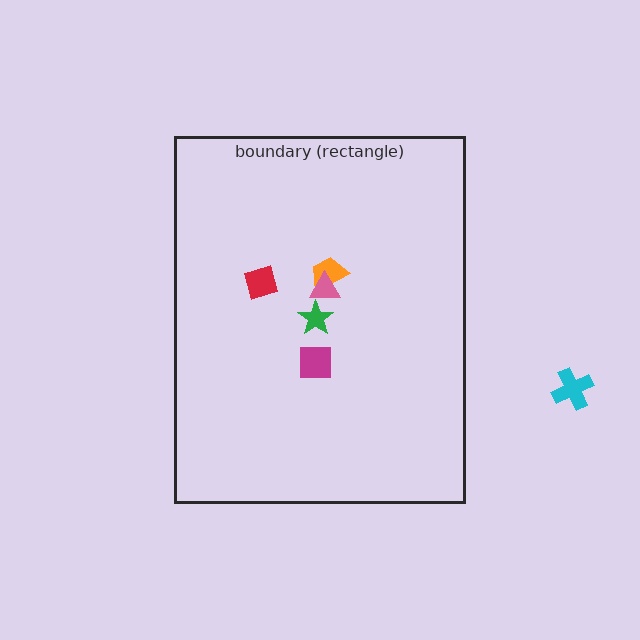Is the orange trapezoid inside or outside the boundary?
Inside.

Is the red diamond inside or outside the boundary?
Inside.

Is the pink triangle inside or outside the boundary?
Inside.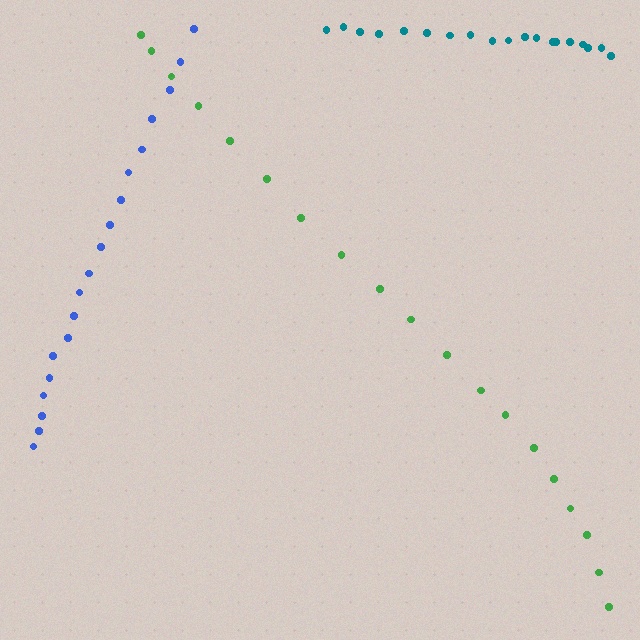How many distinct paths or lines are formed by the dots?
There are 3 distinct paths.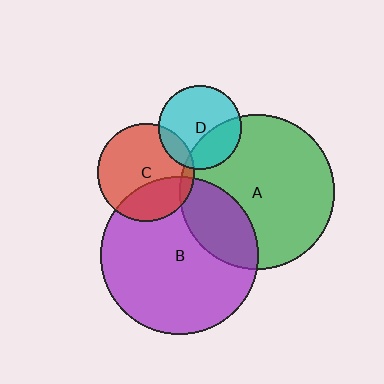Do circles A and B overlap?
Yes.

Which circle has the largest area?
Circle B (purple).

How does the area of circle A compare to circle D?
Approximately 3.5 times.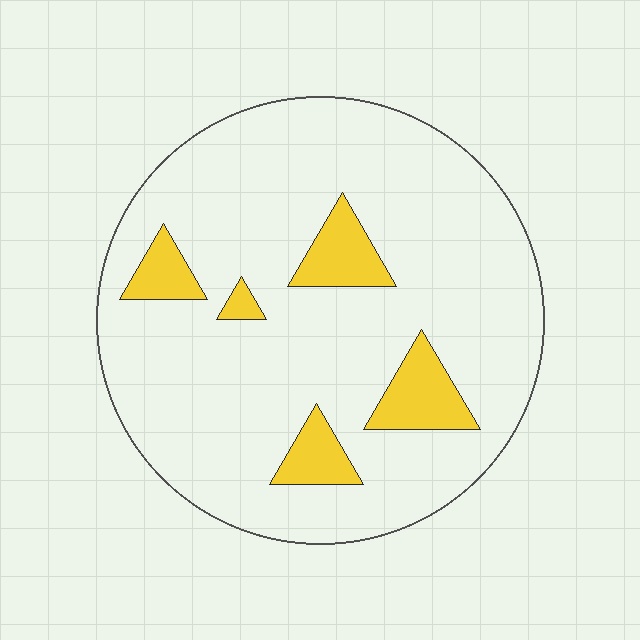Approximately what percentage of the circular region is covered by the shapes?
Approximately 15%.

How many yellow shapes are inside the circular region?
5.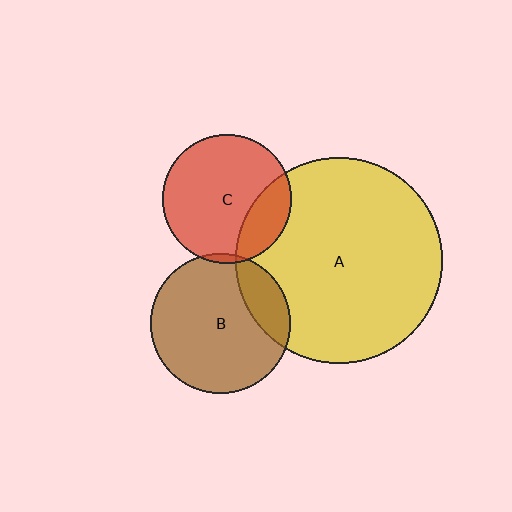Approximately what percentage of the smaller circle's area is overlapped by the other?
Approximately 20%.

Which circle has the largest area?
Circle A (yellow).